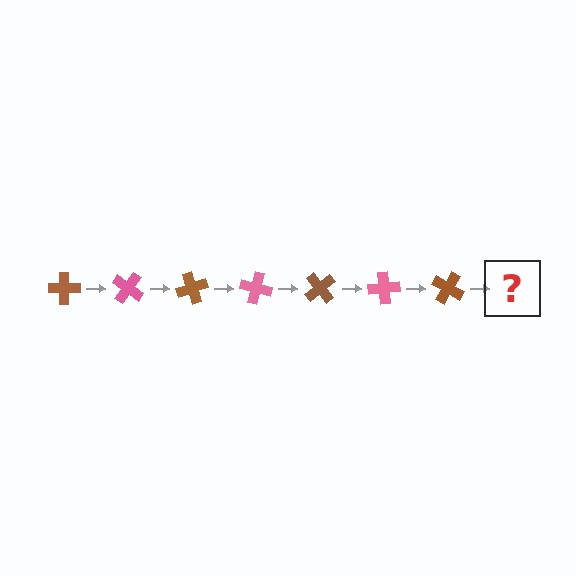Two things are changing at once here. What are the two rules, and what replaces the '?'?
The two rules are that it rotates 35 degrees each step and the color cycles through brown and pink. The '?' should be a pink cross, rotated 245 degrees from the start.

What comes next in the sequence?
The next element should be a pink cross, rotated 245 degrees from the start.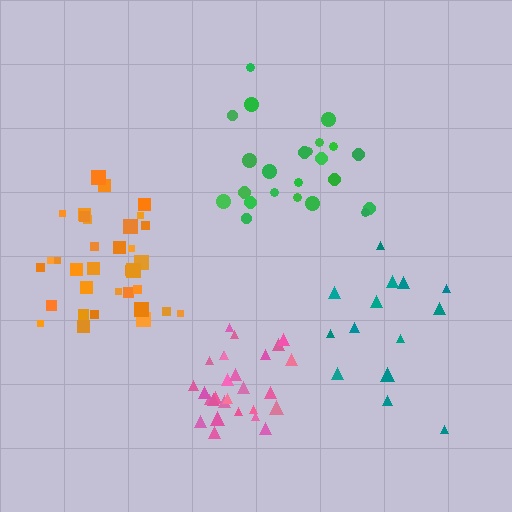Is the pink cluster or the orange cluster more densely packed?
Pink.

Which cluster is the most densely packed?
Pink.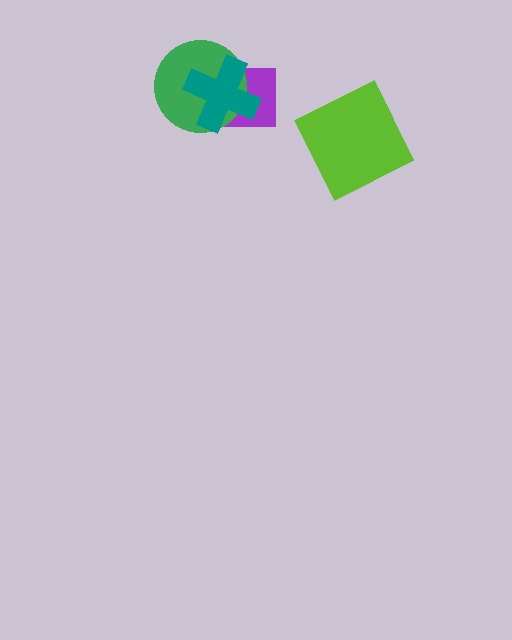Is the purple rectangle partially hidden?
Yes, it is partially covered by another shape.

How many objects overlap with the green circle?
2 objects overlap with the green circle.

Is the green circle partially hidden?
Yes, it is partially covered by another shape.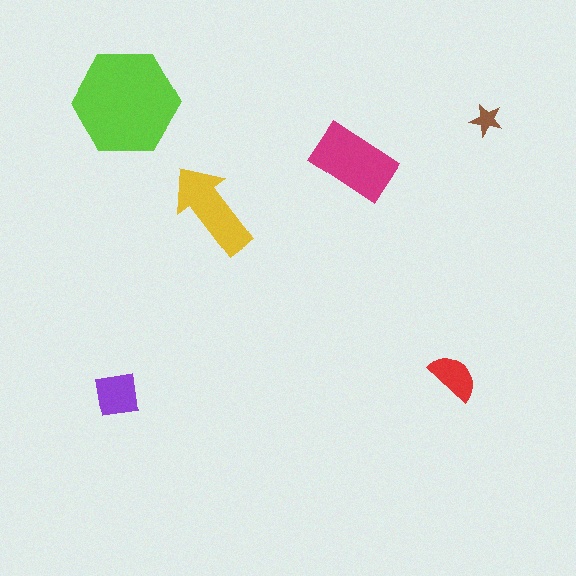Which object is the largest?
The lime hexagon.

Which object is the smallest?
The brown star.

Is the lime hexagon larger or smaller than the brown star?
Larger.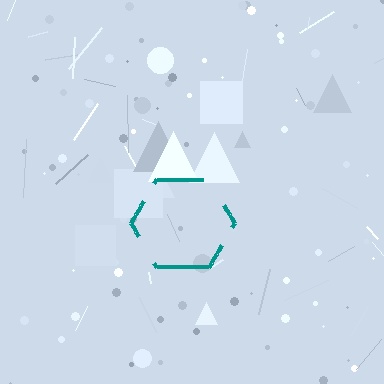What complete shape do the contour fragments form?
The contour fragments form a hexagon.